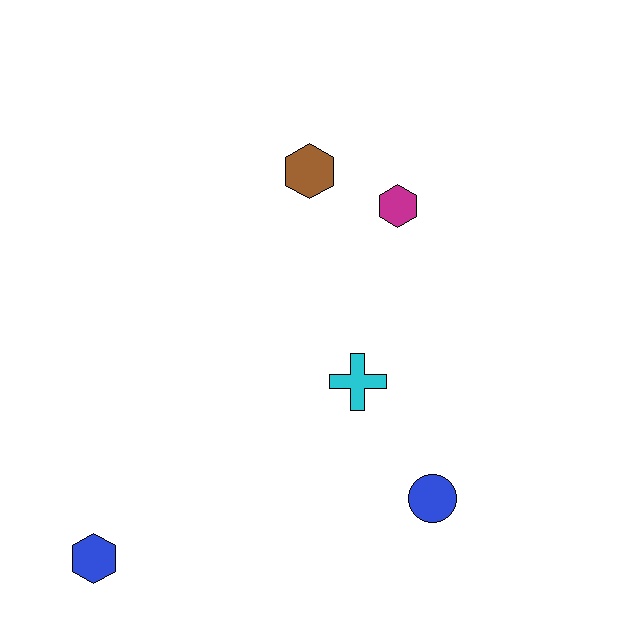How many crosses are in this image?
There is 1 cross.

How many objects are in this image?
There are 5 objects.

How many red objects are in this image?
There are no red objects.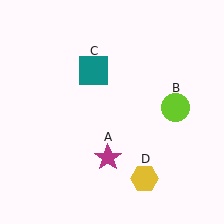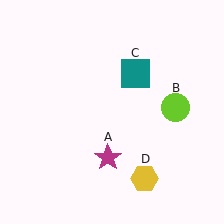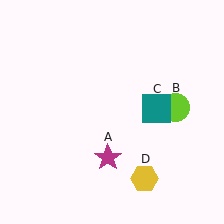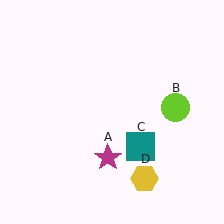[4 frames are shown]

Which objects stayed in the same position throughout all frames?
Magenta star (object A) and lime circle (object B) and yellow hexagon (object D) remained stationary.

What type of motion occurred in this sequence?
The teal square (object C) rotated clockwise around the center of the scene.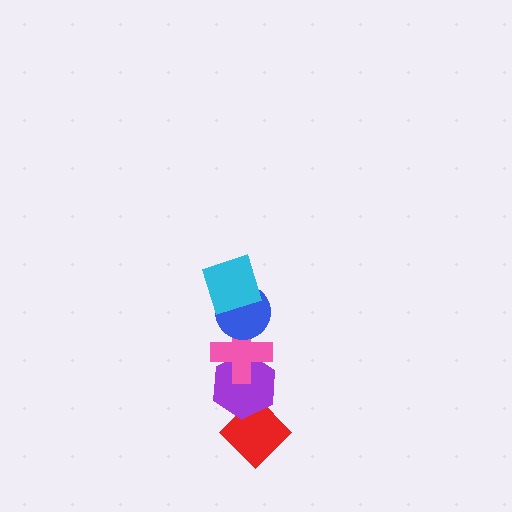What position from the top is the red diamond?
The red diamond is 5th from the top.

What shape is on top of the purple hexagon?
The pink cross is on top of the purple hexagon.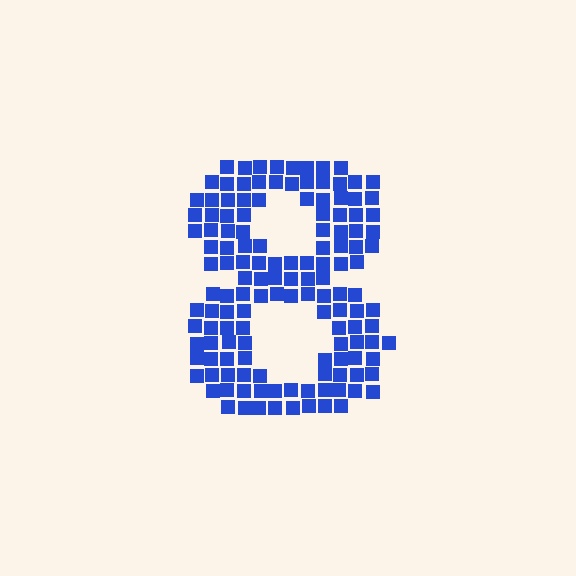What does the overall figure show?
The overall figure shows the digit 8.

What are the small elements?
The small elements are squares.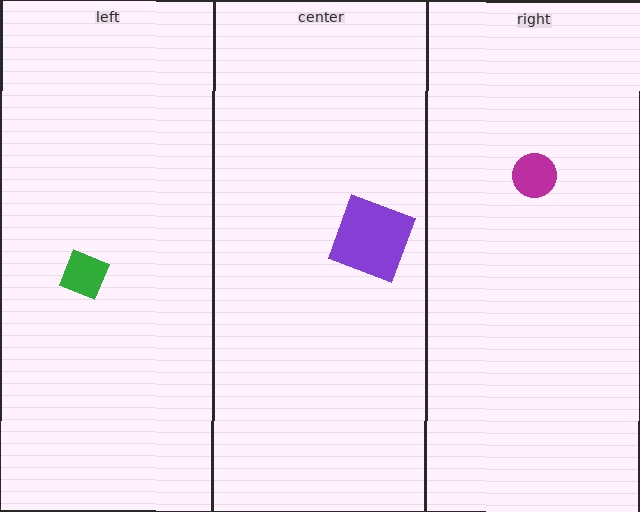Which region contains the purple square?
The center region.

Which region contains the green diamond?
The left region.